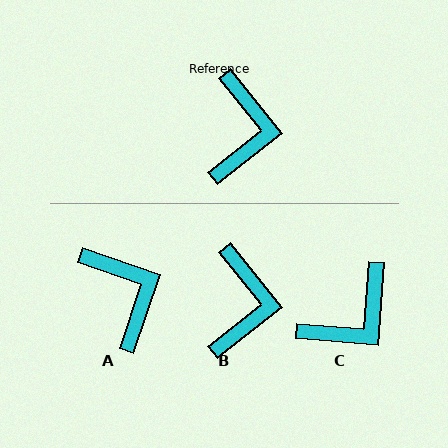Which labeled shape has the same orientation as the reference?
B.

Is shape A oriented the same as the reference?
No, it is off by about 33 degrees.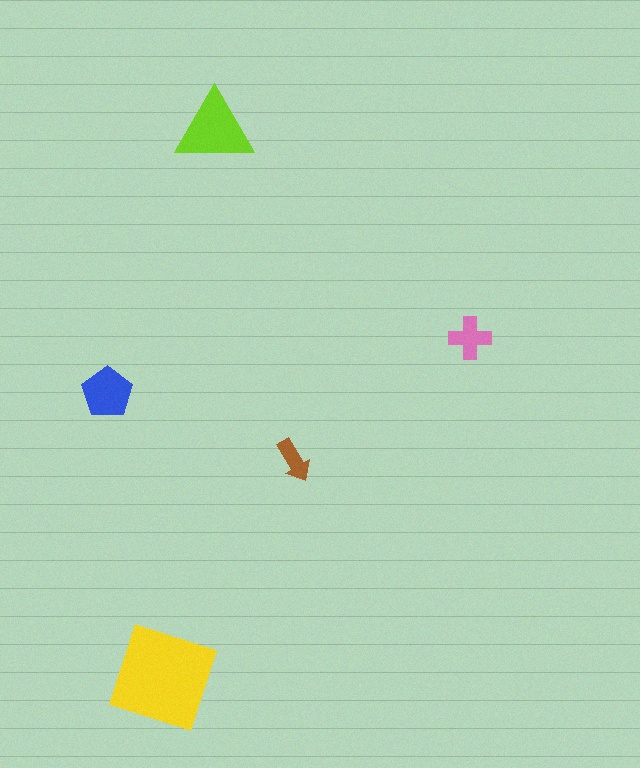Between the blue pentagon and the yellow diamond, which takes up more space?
The yellow diamond.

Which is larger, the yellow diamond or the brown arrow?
The yellow diamond.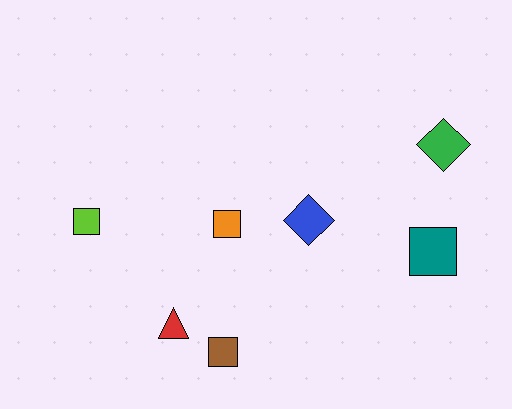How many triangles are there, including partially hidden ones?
There is 1 triangle.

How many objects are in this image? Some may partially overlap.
There are 7 objects.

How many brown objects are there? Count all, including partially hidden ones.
There is 1 brown object.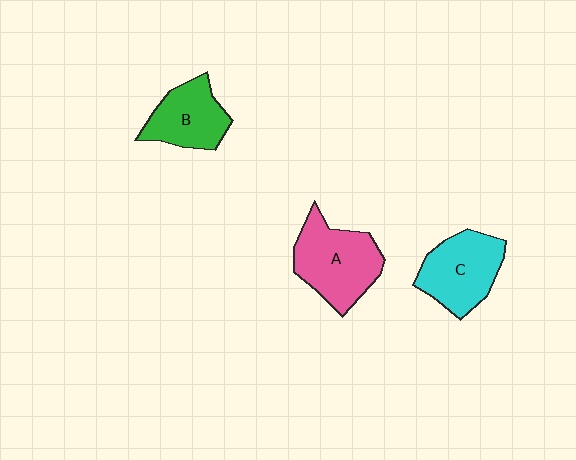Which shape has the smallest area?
Shape B (green).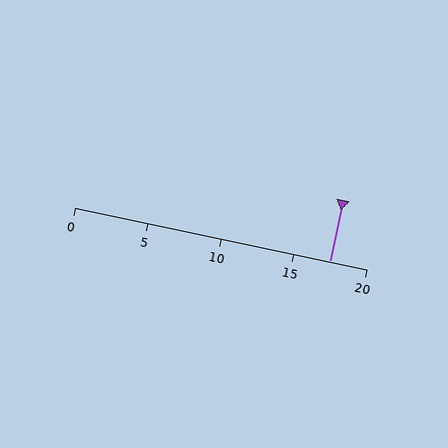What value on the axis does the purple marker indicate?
The marker indicates approximately 17.5.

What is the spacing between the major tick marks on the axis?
The major ticks are spaced 5 apart.